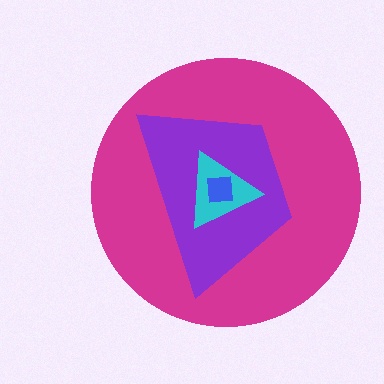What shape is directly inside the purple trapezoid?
The cyan triangle.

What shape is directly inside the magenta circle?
The purple trapezoid.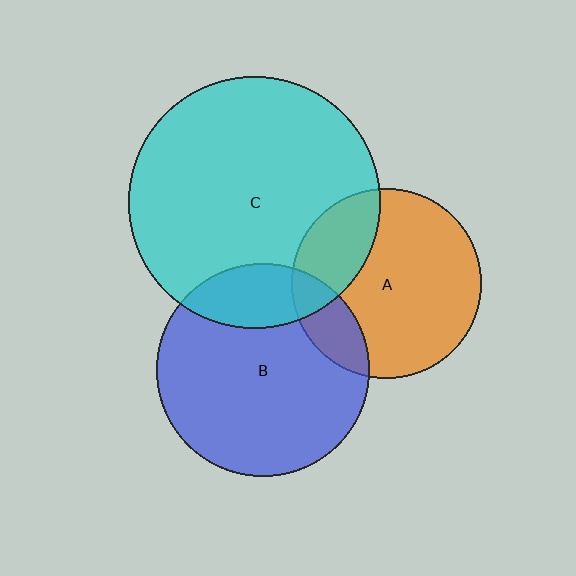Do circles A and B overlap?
Yes.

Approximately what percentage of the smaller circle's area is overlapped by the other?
Approximately 15%.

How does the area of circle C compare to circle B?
Approximately 1.4 times.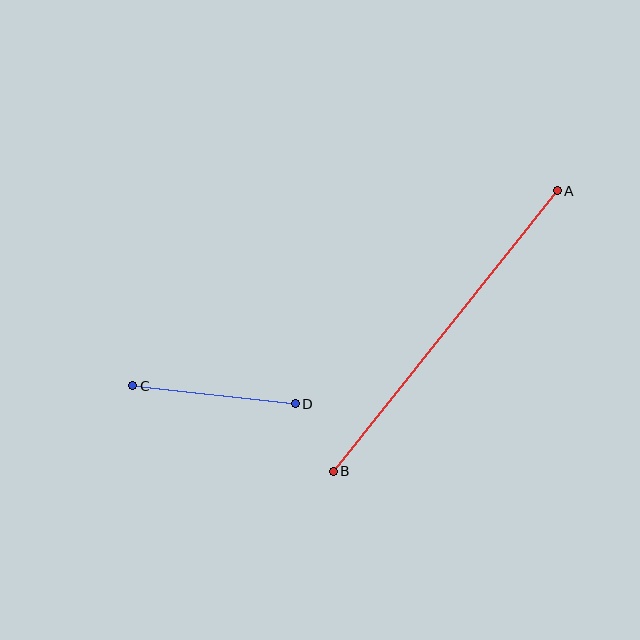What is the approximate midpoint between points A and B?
The midpoint is at approximately (445, 331) pixels.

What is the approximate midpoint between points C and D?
The midpoint is at approximately (214, 395) pixels.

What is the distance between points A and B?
The distance is approximately 359 pixels.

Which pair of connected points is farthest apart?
Points A and B are farthest apart.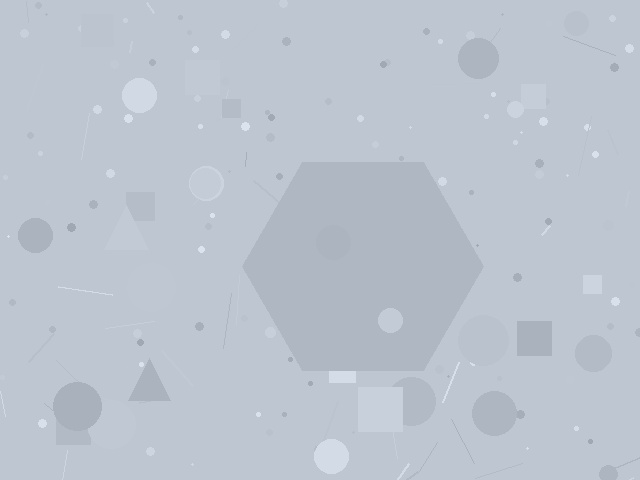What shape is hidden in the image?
A hexagon is hidden in the image.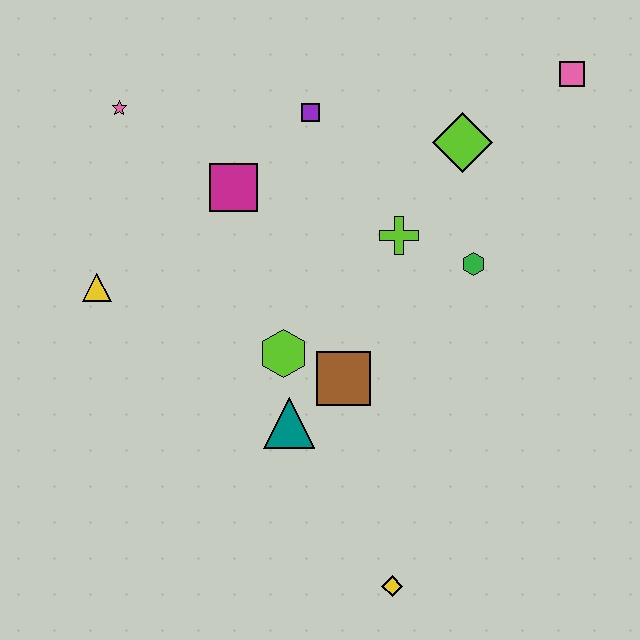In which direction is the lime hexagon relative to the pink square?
The lime hexagon is to the left of the pink square.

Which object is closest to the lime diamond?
The lime cross is closest to the lime diamond.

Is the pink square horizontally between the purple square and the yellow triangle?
No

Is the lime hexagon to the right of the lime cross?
No